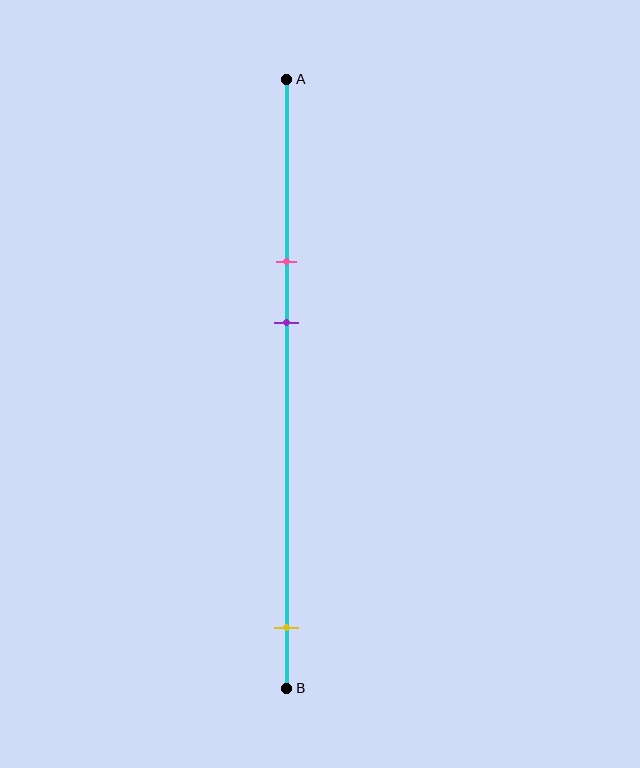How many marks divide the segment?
There are 3 marks dividing the segment.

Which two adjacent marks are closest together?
The pink and purple marks are the closest adjacent pair.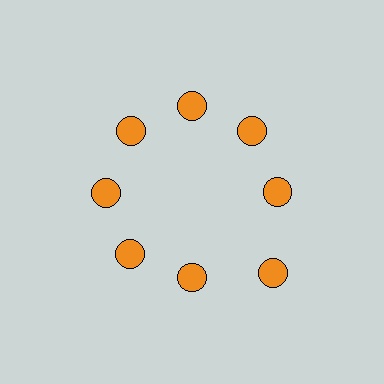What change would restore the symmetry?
The symmetry would be restored by moving it inward, back onto the ring so that all 8 circles sit at equal angles and equal distance from the center.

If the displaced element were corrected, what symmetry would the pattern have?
It would have 8-fold rotational symmetry — the pattern would map onto itself every 45 degrees.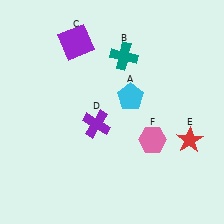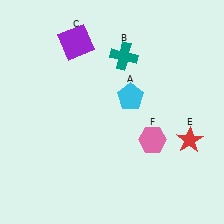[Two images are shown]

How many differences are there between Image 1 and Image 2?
There is 1 difference between the two images.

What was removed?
The purple cross (D) was removed in Image 2.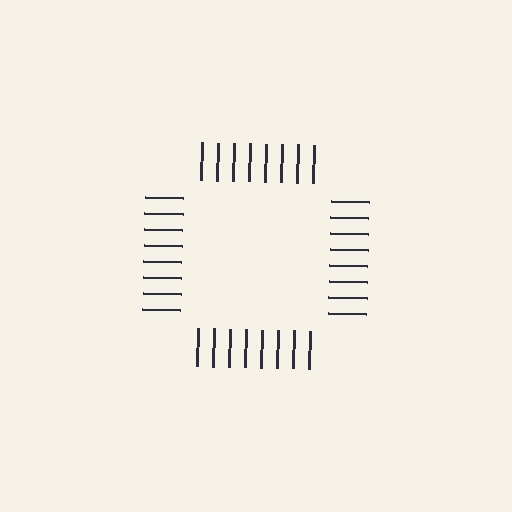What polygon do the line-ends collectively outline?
An illusory square — the line segments terminate on its edges but no continuous stroke is drawn.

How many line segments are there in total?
32 — 8 along each of the 4 edges.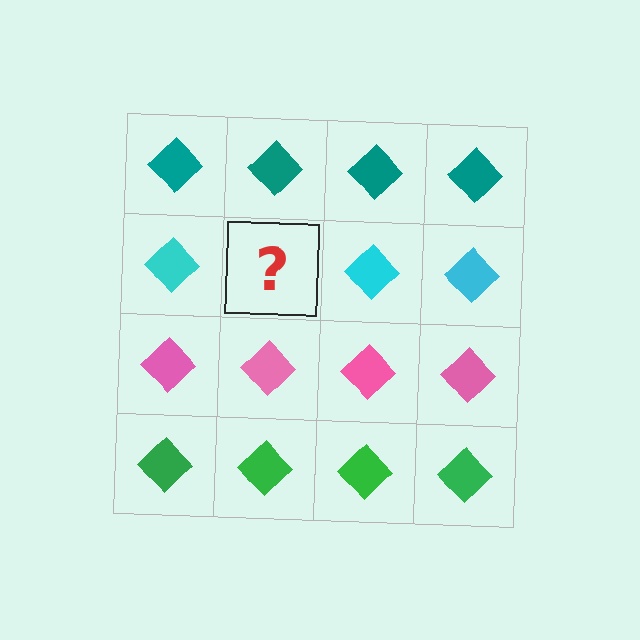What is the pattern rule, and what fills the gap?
The rule is that each row has a consistent color. The gap should be filled with a cyan diamond.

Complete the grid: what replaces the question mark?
The question mark should be replaced with a cyan diamond.